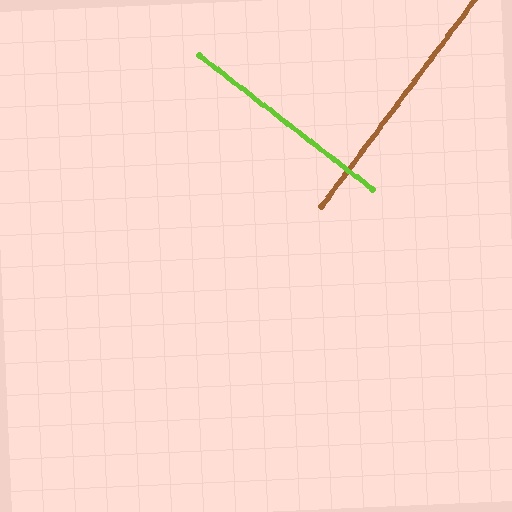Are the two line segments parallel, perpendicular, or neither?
Perpendicular — they meet at approximately 89°.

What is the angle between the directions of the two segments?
Approximately 89 degrees.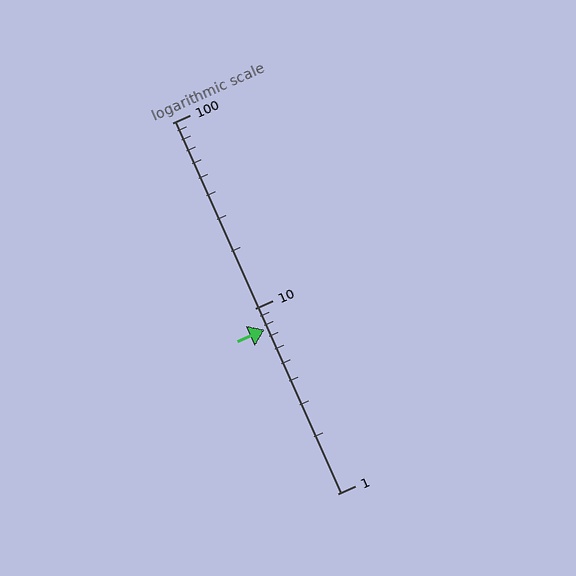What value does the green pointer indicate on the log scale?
The pointer indicates approximately 7.7.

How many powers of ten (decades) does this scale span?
The scale spans 2 decades, from 1 to 100.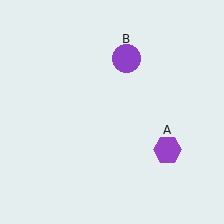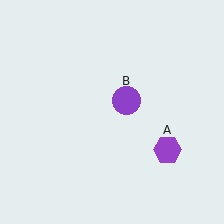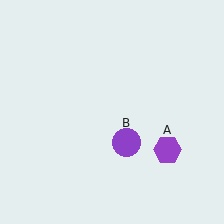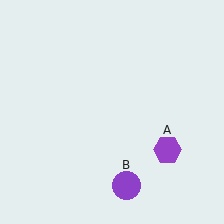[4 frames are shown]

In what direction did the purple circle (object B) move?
The purple circle (object B) moved down.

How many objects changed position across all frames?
1 object changed position: purple circle (object B).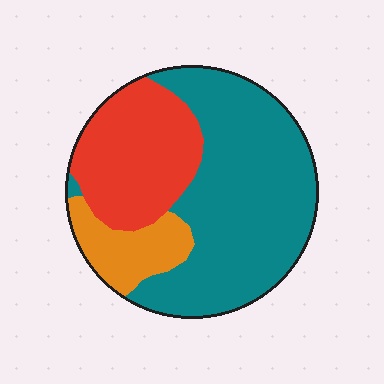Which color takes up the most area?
Teal, at roughly 60%.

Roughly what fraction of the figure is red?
Red takes up between a sixth and a third of the figure.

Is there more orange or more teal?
Teal.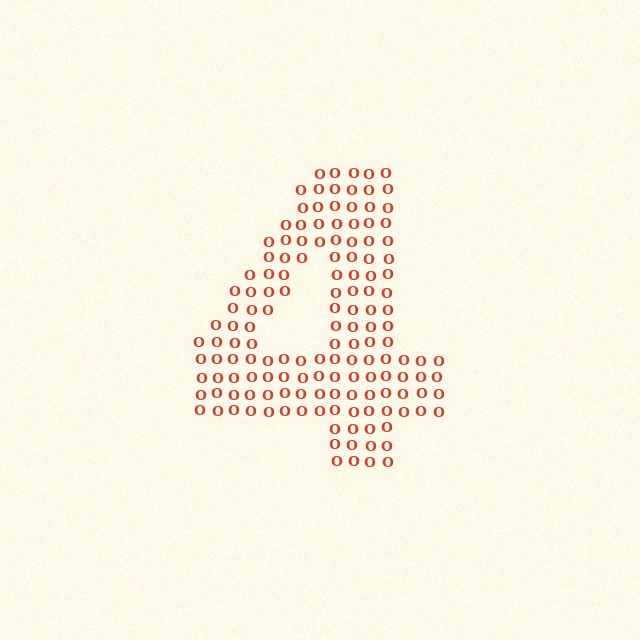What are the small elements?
The small elements are letter O's.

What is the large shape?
The large shape is the digit 4.